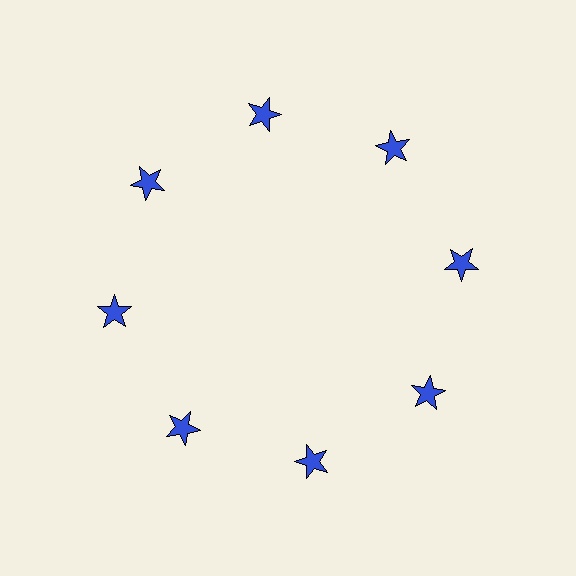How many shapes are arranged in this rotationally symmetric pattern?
There are 8 shapes, arranged in 8 groups of 1.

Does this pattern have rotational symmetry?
Yes, this pattern has 8-fold rotational symmetry. It looks the same after rotating 45 degrees around the center.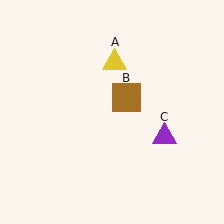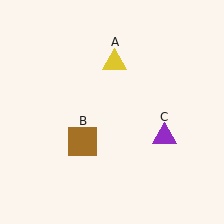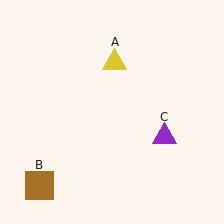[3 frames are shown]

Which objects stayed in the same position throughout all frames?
Yellow triangle (object A) and purple triangle (object C) remained stationary.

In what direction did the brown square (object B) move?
The brown square (object B) moved down and to the left.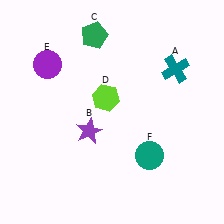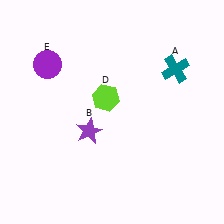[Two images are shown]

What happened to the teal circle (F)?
The teal circle (F) was removed in Image 2. It was in the bottom-right area of Image 1.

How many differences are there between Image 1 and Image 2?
There are 2 differences between the two images.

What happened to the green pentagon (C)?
The green pentagon (C) was removed in Image 2. It was in the top-left area of Image 1.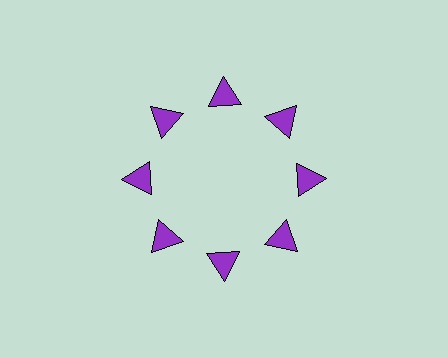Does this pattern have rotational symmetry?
Yes, this pattern has 8-fold rotational symmetry. It looks the same after rotating 45 degrees around the center.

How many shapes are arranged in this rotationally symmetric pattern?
There are 8 shapes, arranged in 8 groups of 1.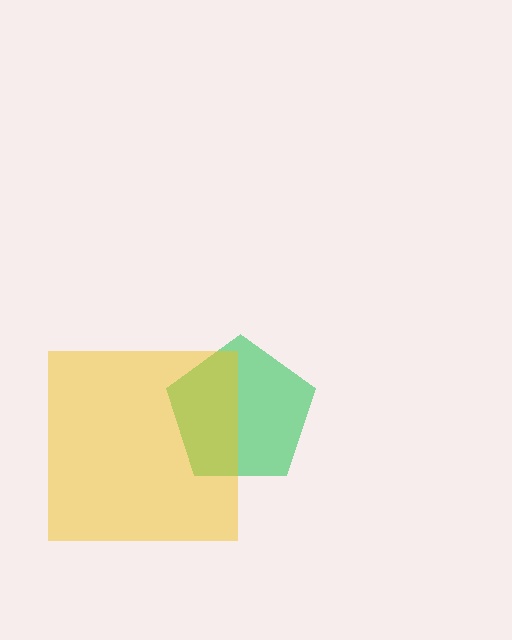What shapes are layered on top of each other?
The layered shapes are: a green pentagon, a yellow square.